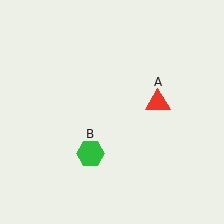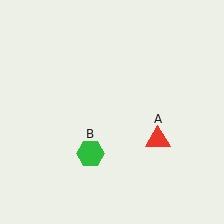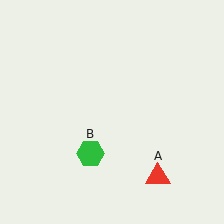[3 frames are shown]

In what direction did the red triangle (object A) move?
The red triangle (object A) moved down.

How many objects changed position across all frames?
1 object changed position: red triangle (object A).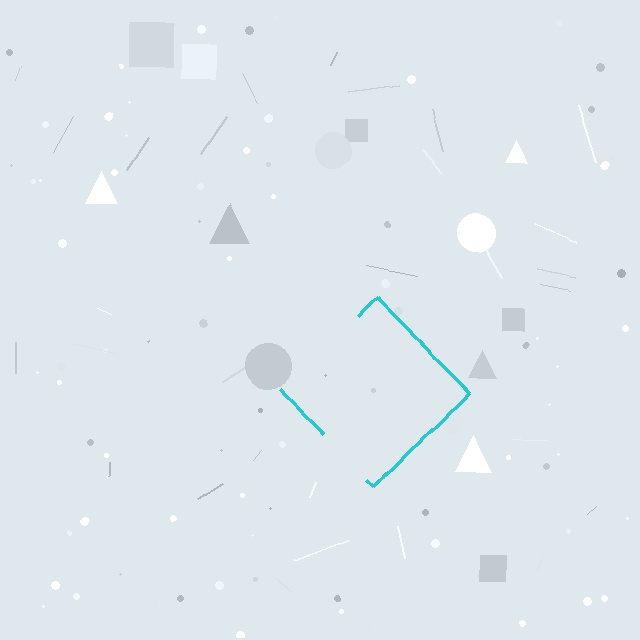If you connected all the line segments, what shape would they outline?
They would outline a diamond.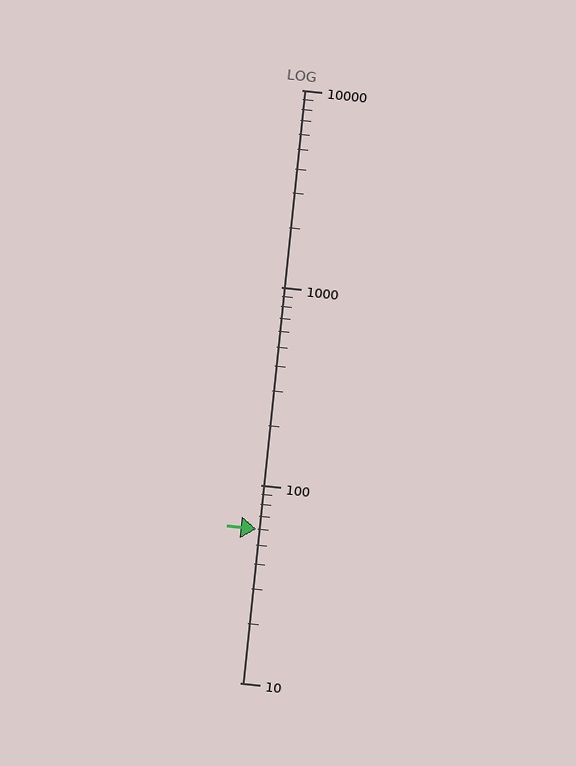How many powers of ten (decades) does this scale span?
The scale spans 3 decades, from 10 to 10000.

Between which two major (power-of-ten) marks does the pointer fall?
The pointer is between 10 and 100.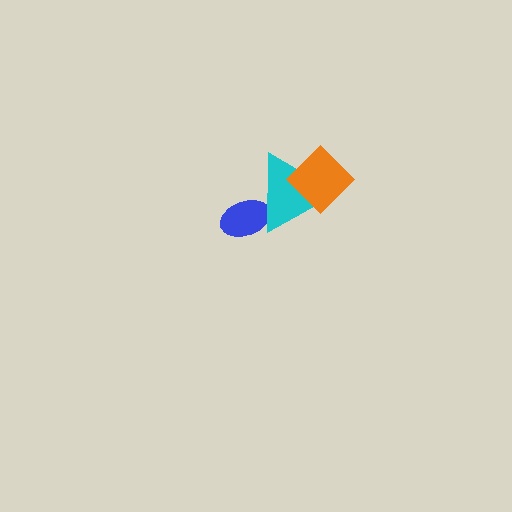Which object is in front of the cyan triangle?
The orange diamond is in front of the cyan triangle.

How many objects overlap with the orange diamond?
1 object overlaps with the orange diamond.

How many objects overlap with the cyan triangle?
2 objects overlap with the cyan triangle.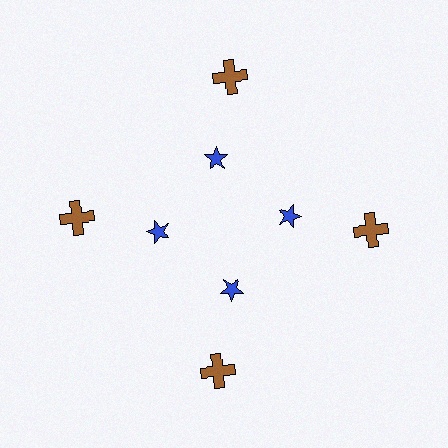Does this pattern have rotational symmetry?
Yes, this pattern has 4-fold rotational symmetry. It looks the same after rotating 90 degrees around the center.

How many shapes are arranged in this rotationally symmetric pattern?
There are 8 shapes, arranged in 4 groups of 2.